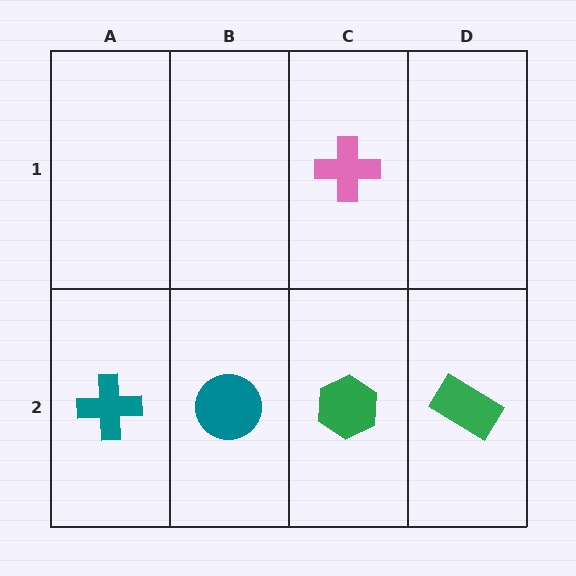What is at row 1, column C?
A pink cross.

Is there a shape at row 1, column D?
No, that cell is empty.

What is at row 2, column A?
A teal cross.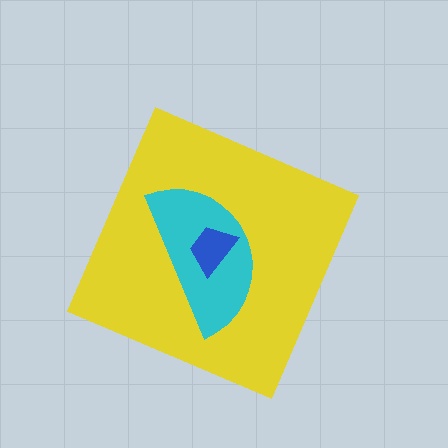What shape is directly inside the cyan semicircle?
The blue trapezoid.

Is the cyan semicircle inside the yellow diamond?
Yes.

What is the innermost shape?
The blue trapezoid.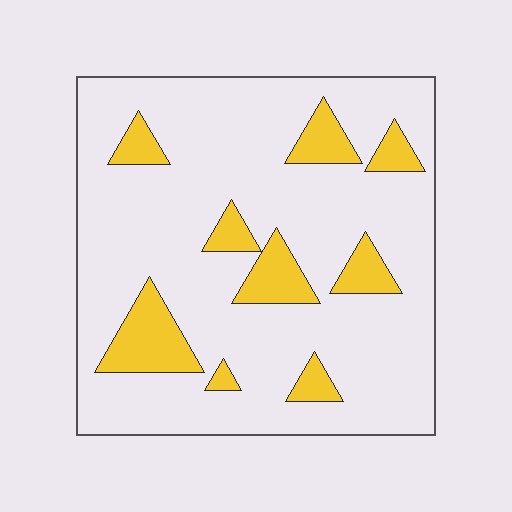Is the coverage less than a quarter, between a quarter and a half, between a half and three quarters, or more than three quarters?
Less than a quarter.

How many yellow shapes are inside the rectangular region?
9.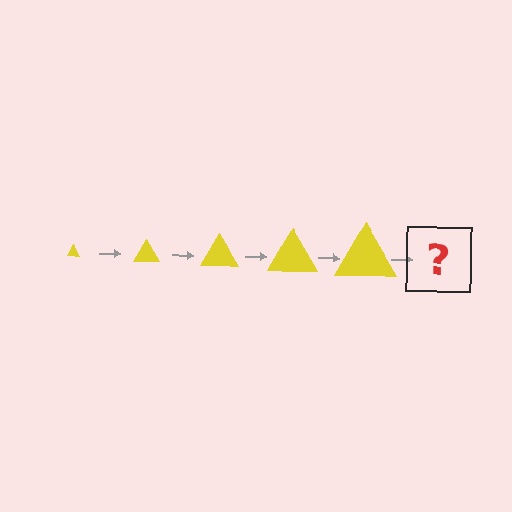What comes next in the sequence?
The next element should be a yellow triangle, larger than the previous one.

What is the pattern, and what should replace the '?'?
The pattern is that the triangle gets progressively larger each step. The '?' should be a yellow triangle, larger than the previous one.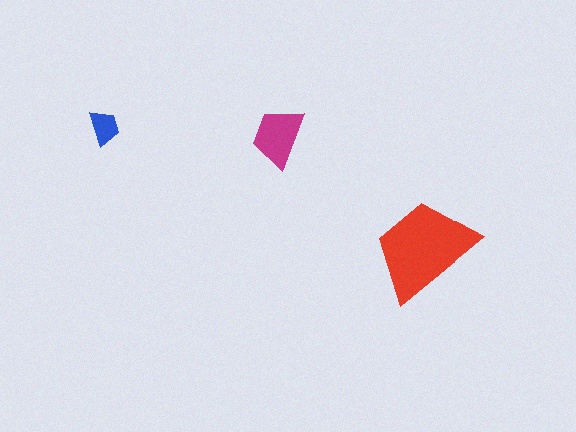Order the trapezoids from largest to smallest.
the red one, the magenta one, the blue one.